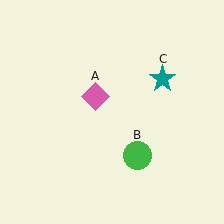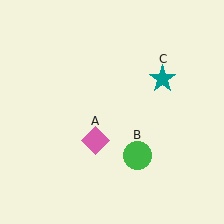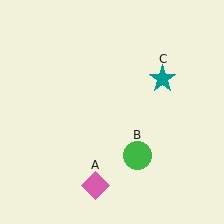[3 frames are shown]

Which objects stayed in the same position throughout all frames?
Green circle (object B) and teal star (object C) remained stationary.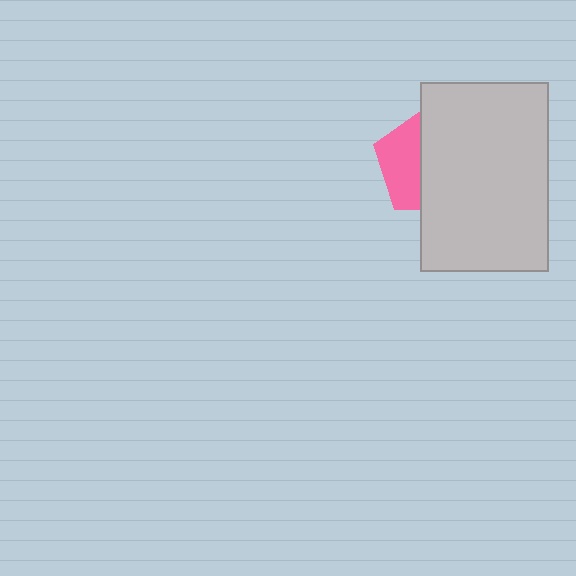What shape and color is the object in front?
The object in front is a light gray rectangle.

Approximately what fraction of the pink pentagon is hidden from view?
Roughly 61% of the pink pentagon is hidden behind the light gray rectangle.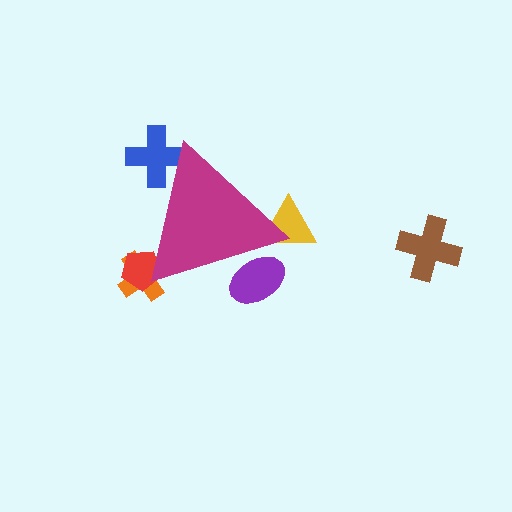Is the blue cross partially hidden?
Yes, the blue cross is partially hidden behind the magenta triangle.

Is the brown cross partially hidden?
No, the brown cross is fully visible.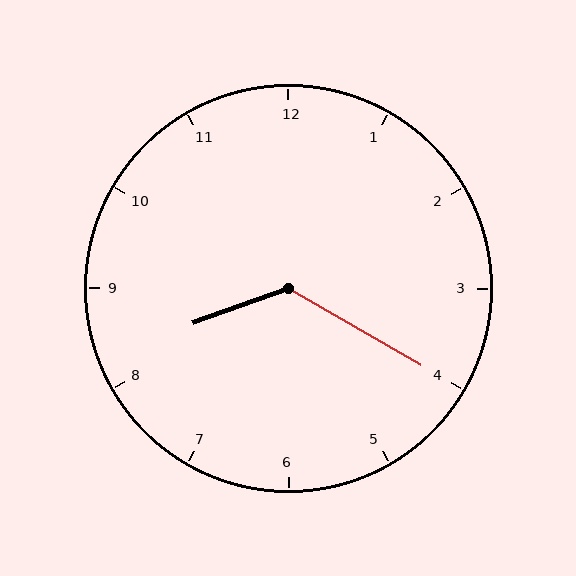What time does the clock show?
8:20.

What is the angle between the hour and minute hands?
Approximately 130 degrees.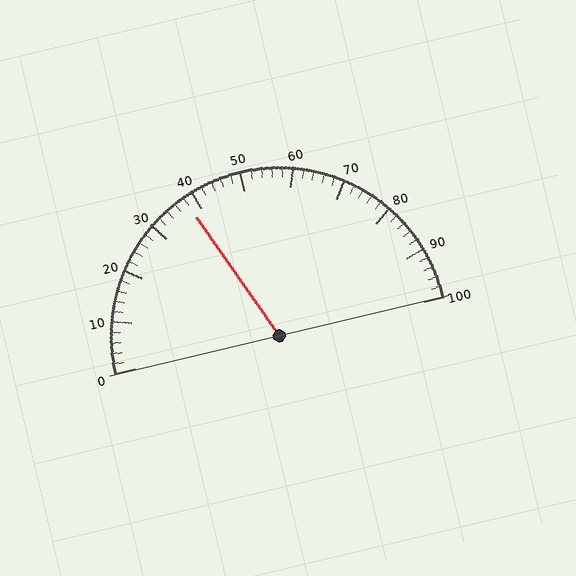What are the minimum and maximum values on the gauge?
The gauge ranges from 0 to 100.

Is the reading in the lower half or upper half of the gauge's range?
The reading is in the lower half of the range (0 to 100).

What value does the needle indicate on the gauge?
The needle indicates approximately 38.